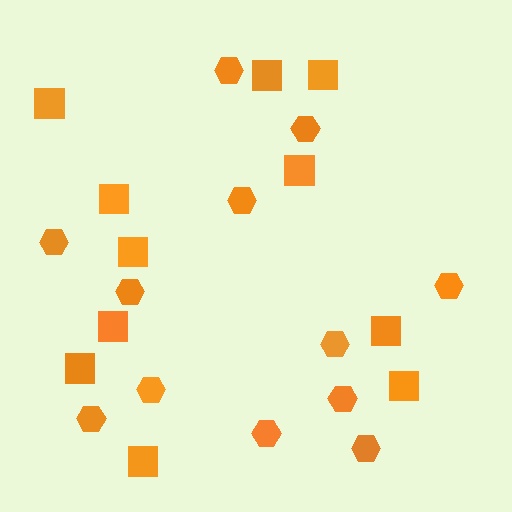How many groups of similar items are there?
There are 2 groups: one group of hexagons (12) and one group of squares (11).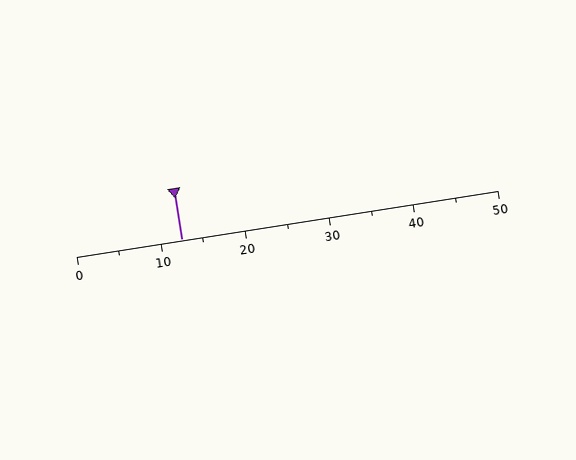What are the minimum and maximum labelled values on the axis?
The axis runs from 0 to 50.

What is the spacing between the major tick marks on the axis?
The major ticks are spaced 10 apart.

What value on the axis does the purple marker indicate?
The marker indicates approximately 12.5.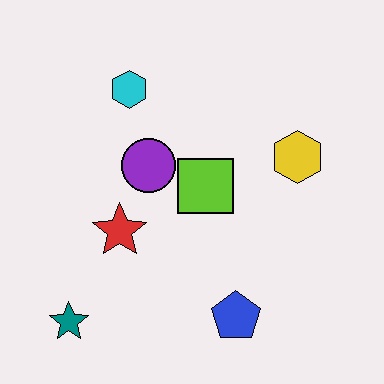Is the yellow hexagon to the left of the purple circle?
No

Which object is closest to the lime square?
The purple circle is closest to the lime square.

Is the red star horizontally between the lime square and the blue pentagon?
No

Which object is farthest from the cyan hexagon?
The blue pentagon is farthest from the cyan hexagon.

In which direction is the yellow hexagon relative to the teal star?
The yellow hexagon is to the right of the teal star.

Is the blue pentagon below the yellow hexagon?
Yes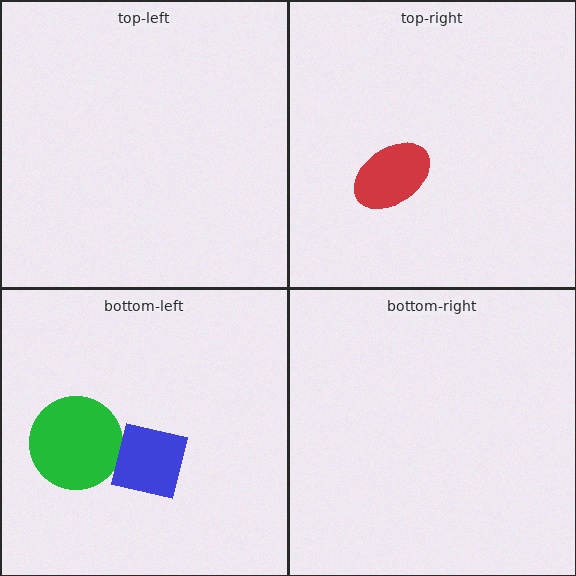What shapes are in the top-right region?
The red ellipse.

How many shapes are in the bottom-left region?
2.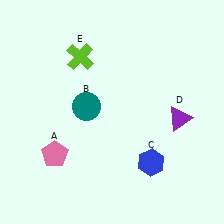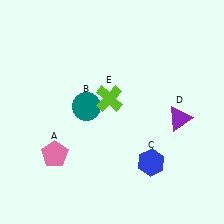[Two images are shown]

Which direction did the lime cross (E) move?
The lime cross (E) moved down.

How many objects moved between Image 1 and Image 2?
1 object moved between the two images.